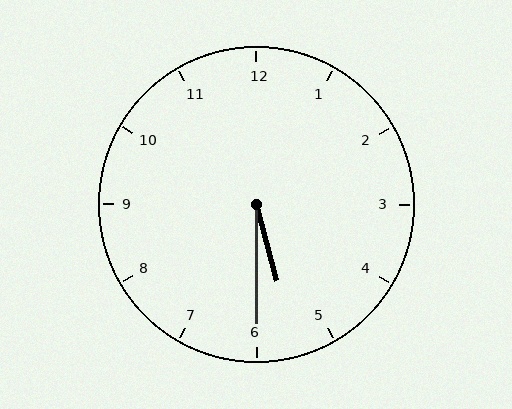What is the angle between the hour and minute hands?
Approximately 15 degrees.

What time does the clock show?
5:30.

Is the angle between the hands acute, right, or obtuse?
It is acute.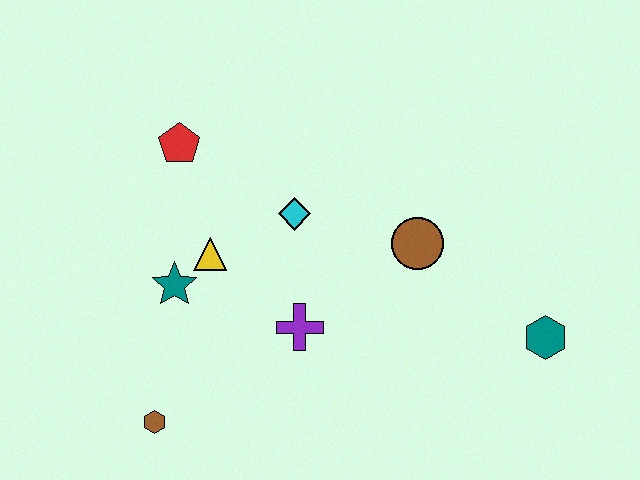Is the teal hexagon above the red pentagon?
No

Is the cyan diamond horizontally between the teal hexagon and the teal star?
Yes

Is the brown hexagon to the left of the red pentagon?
Yes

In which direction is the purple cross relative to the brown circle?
The purple cross is to the left of the brown circle.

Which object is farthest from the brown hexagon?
The teal hexagon is farthest from the brown hexagon.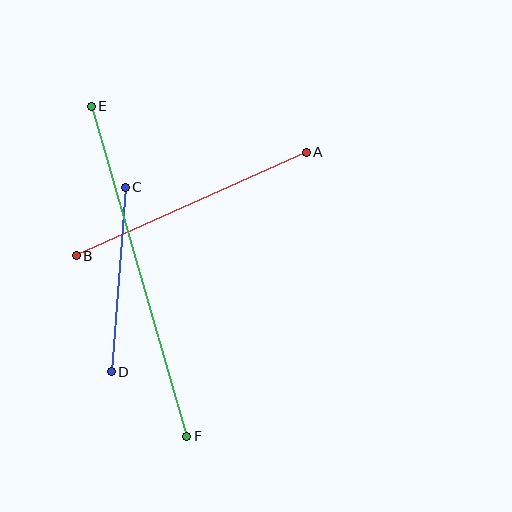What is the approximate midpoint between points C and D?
The midpoint is at approximately (118, 280) pixels.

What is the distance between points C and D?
The distance is approximately 185 pixels.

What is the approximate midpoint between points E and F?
The midpoint is at approximately (139, 271) pixels.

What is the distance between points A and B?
The distance is approximately 252 pixels.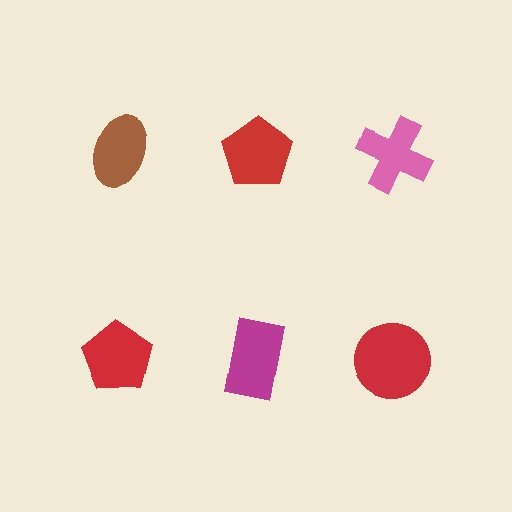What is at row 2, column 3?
A red circle.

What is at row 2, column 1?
A red pentagon.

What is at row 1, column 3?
A pink cross.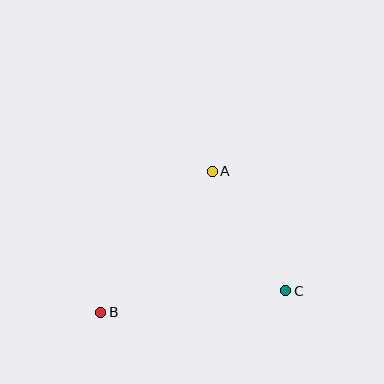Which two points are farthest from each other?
Points B and C are farthest from each other.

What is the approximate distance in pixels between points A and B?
The distance between A and B is approximately 179 pixels.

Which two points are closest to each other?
Points A and C are closest to each other.